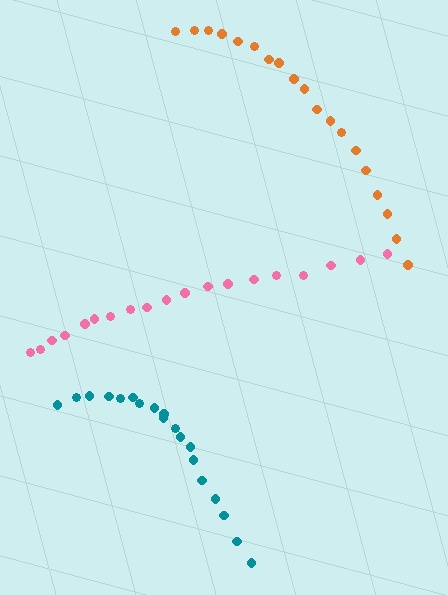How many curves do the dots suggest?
There are 3 distinct paths.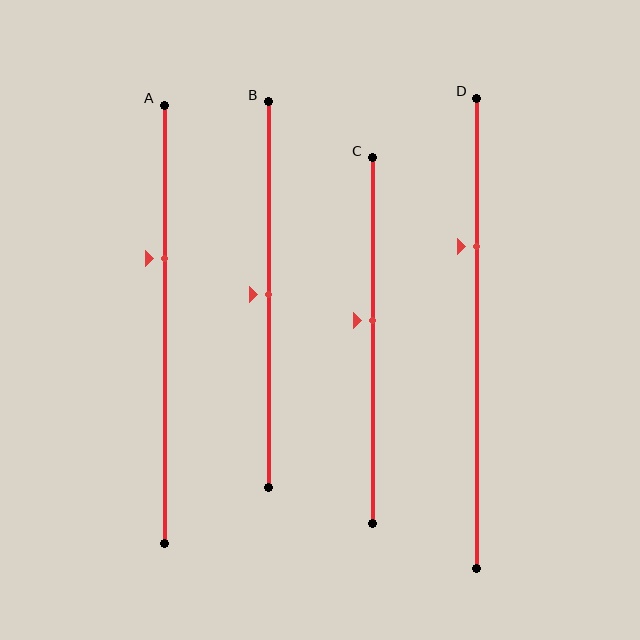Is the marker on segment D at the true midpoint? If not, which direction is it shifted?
No, the marker on segment D is shifted upward by about 18% of the segment length.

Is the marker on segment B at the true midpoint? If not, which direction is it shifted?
Yes, the marker on segment B is at the true midpoint.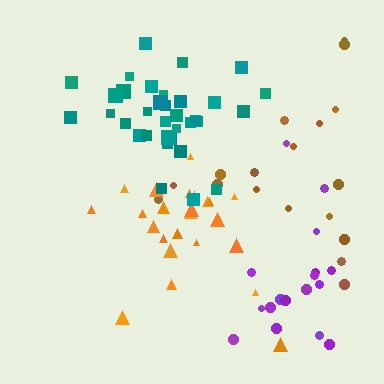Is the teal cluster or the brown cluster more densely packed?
Teal.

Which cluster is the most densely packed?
Teal.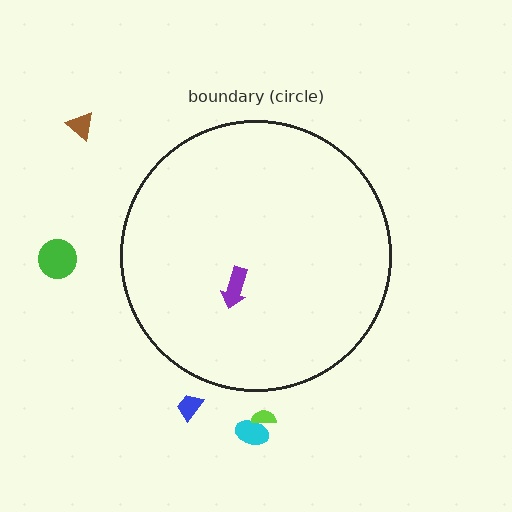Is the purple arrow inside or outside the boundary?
Inside.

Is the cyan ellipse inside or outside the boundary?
Outside.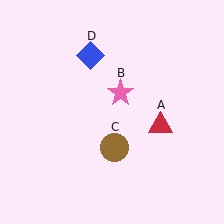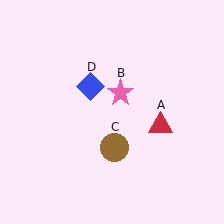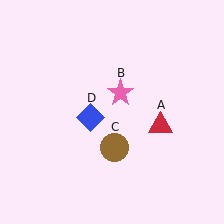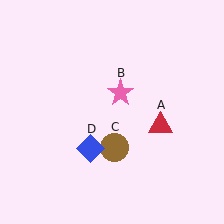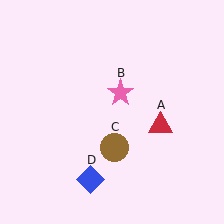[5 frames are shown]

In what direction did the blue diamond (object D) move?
The blue diamond (object D) moved down.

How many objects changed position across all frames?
1 object changed position: blue diamond (object D).